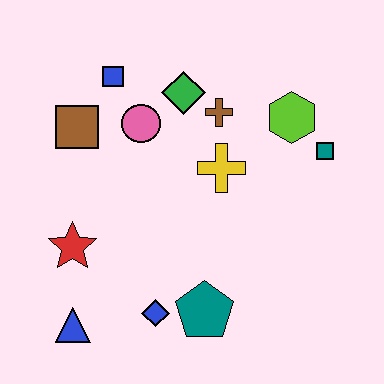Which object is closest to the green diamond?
The brown cross is closest to the green diamond.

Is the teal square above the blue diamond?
Yes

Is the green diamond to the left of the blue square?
No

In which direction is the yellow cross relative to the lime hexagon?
The yellow cross is to the left of the lime hexagon.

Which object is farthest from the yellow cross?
The blue triangle is farthest from the yellow cross.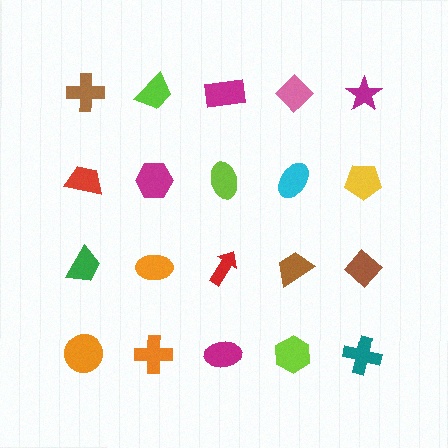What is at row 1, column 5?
A magenta star.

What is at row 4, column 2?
An orange cross.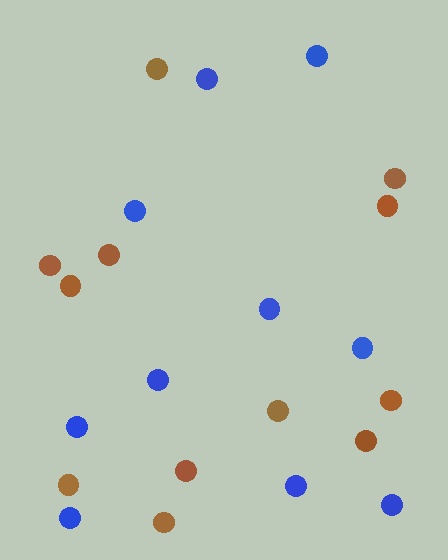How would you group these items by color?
There are 2 groups: one group of blue circles (10) and one group of brown circles (12).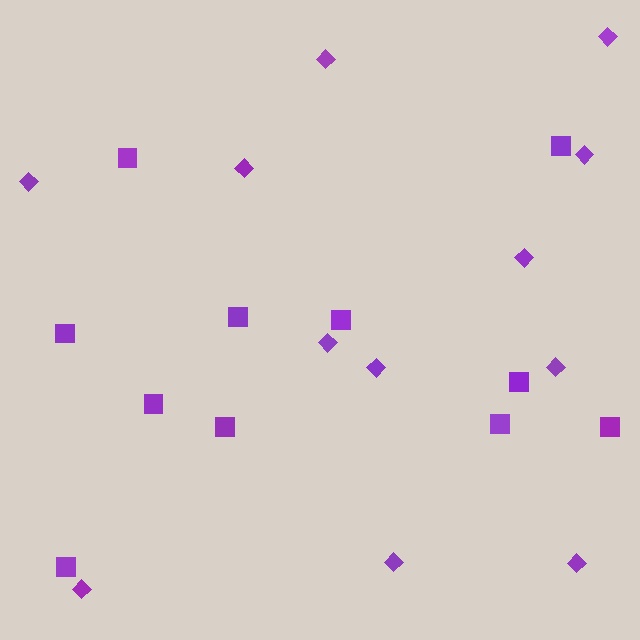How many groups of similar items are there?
There are 2 groups: one group of diamonds (12) and one group of squares (11).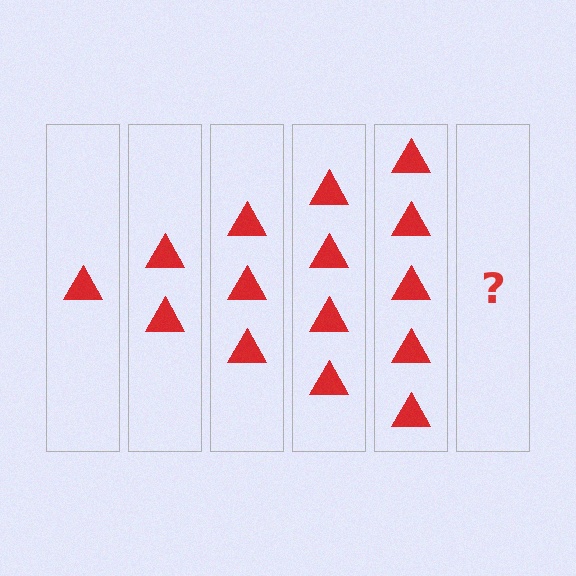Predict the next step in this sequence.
The next step is 6 triangles.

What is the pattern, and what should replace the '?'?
The pattern is that each step adds one more triangle. The '?' should be 6 triangles.